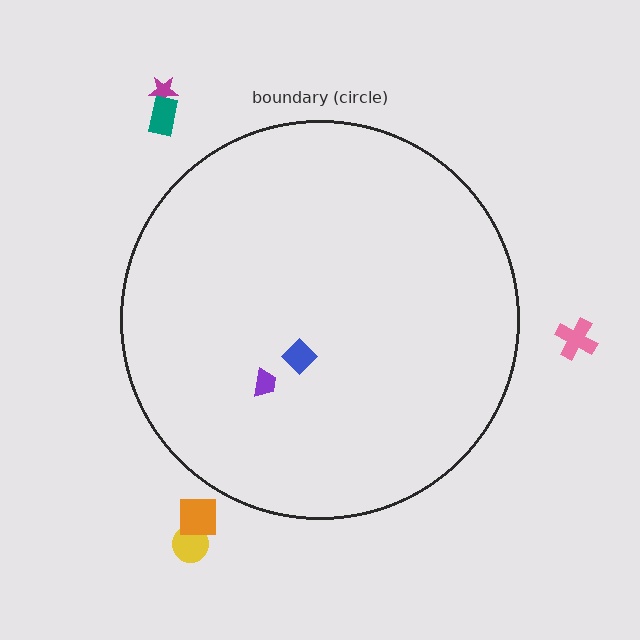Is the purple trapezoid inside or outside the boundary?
Inside.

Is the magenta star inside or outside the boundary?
Outside.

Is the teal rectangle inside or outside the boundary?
Outside.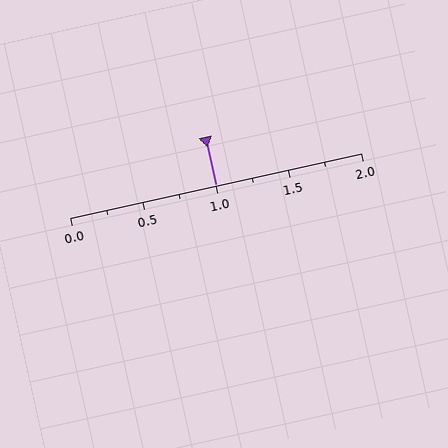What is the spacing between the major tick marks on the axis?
The major ticks are spaced 0.5 apart.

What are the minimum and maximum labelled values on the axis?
The axis runs from 0.0 to 2.0.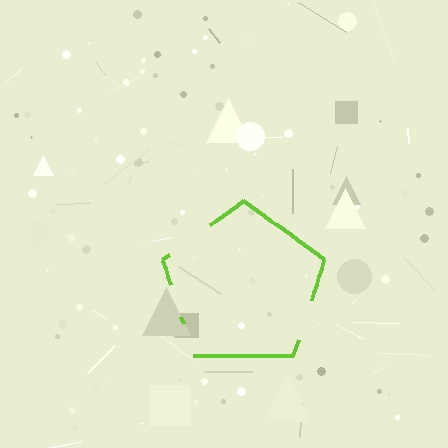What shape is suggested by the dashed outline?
The dashed outline suggests a pentagon.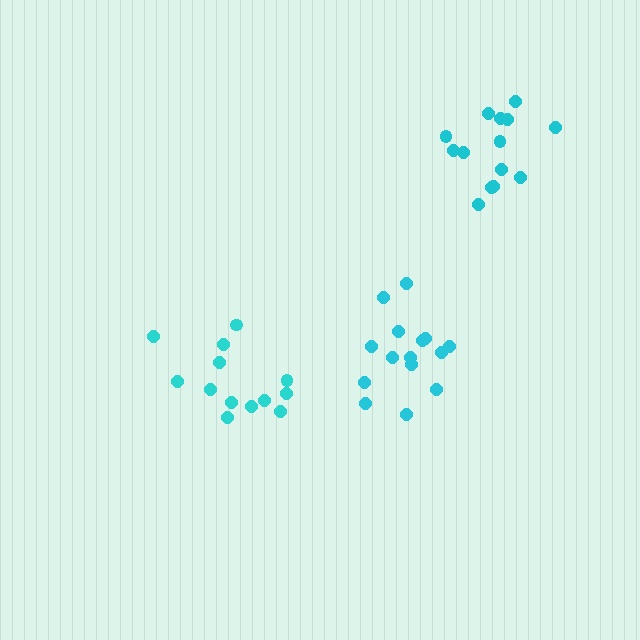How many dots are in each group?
Group 1: 13 dots, Group 2: 15 dots, Group 3: 14 dots (42 total).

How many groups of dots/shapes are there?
There are 3 groups.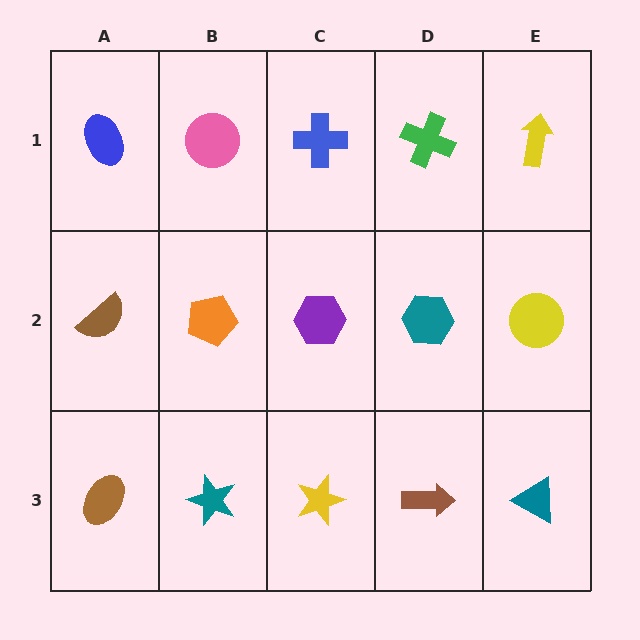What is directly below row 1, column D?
A teal hexagon.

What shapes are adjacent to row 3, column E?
A yellow circle (row 2, column E), a brown arrow (row 3, column D).